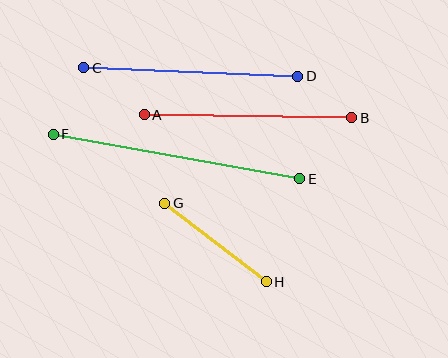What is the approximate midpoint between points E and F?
The midpoint is at approximately (176, 156) pixels.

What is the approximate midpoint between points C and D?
The midpoint is at approximately (191, 72) pixels.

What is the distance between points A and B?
The distance is approximately 207 pixels.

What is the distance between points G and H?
The distance is approximately 128 pixels.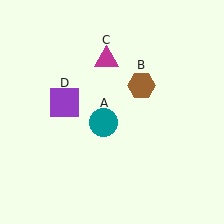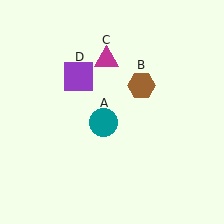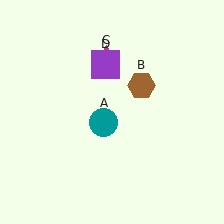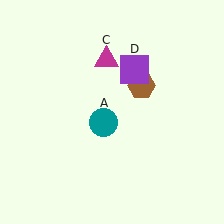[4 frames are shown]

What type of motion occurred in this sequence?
The purple square (object D) rotated clockwise around the center of the scene.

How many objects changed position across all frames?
1 object changed position: purple square (object D).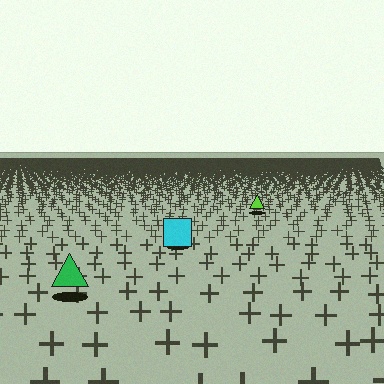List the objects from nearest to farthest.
From nearest to farthest: the green triangle, the cyan square, the lime triangle.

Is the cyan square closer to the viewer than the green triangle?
No. The green triangle is closer — you can tell from the texture gradient: the ground texture is coarser near it.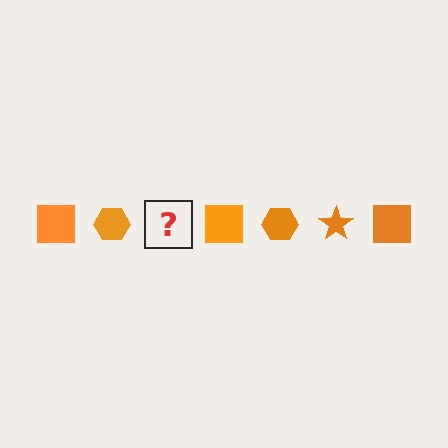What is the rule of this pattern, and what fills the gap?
The rule is that the pattern cycles through square, hexagon, star shapes in orange. The gap should be filled with an orange star.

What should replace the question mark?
The question mark should be replaced with an orange star.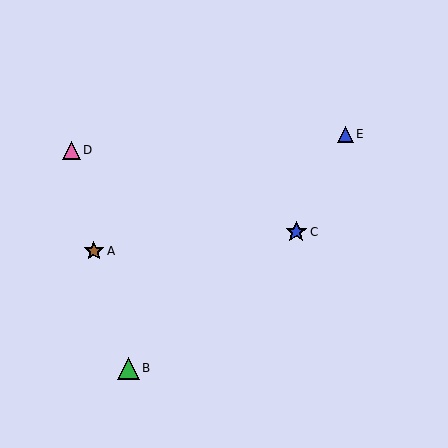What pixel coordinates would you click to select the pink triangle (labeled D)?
Click at (71, 150) to select the pink triangle D.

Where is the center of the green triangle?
The center of the green triangle is at (129, 368).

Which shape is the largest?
The blue star (labeled C) is the largest.